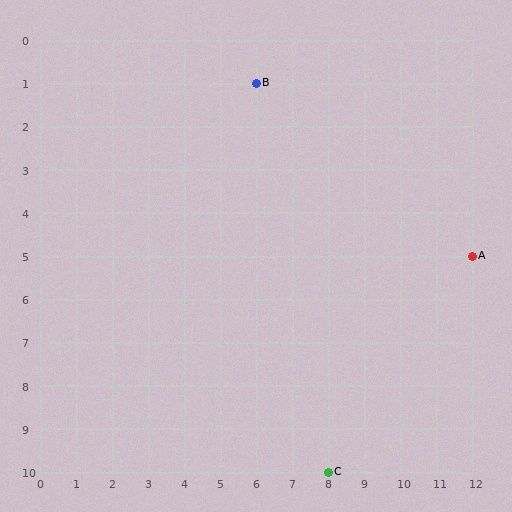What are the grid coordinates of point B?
Point B is at grid coordinates (6, 1).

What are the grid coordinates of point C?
Point C is at grid coordinates (8, 10).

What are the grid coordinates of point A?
Point A is at grid coordinates (12, 5).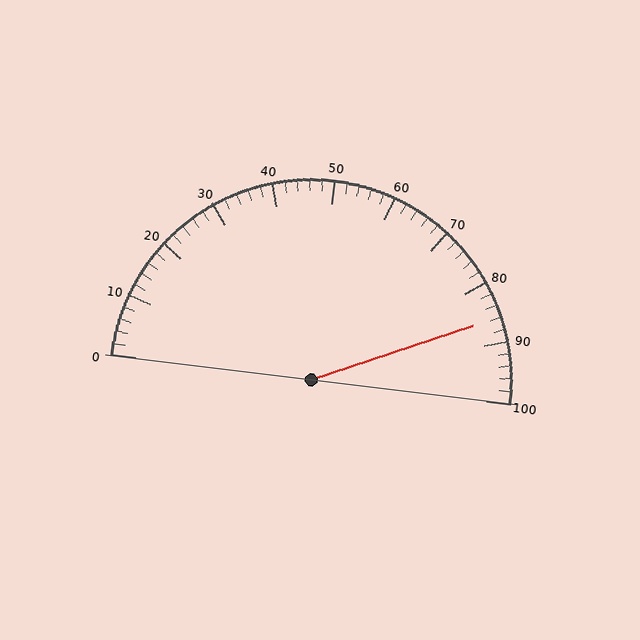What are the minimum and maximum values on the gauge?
The gauge ranges from 0 to 100.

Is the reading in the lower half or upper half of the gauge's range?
The reading is in the upper half of the range (0 to 100).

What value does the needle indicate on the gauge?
The needle indicates approximately 86.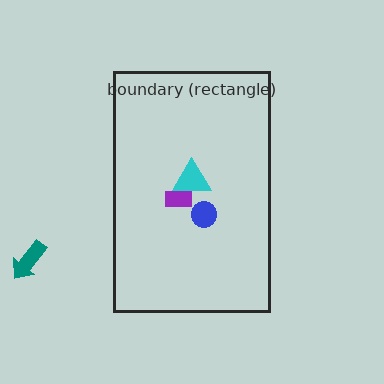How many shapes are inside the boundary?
3 inside, 1 outside.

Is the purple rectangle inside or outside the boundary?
Inside.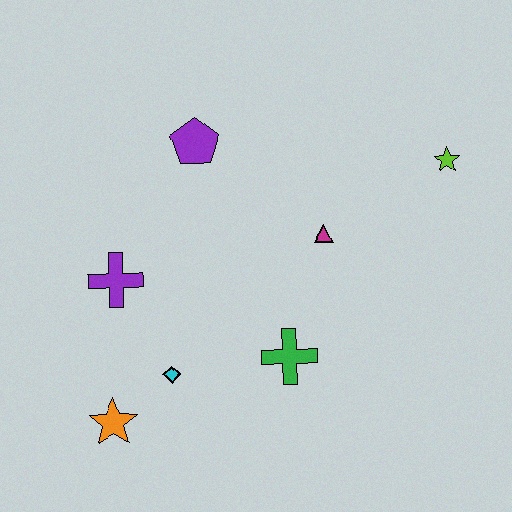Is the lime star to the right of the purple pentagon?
Yes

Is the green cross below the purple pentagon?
Yes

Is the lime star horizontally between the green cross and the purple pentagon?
No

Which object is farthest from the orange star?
The lime star is farthest from the orange star.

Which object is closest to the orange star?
The cyan diamond is closest to the orange star.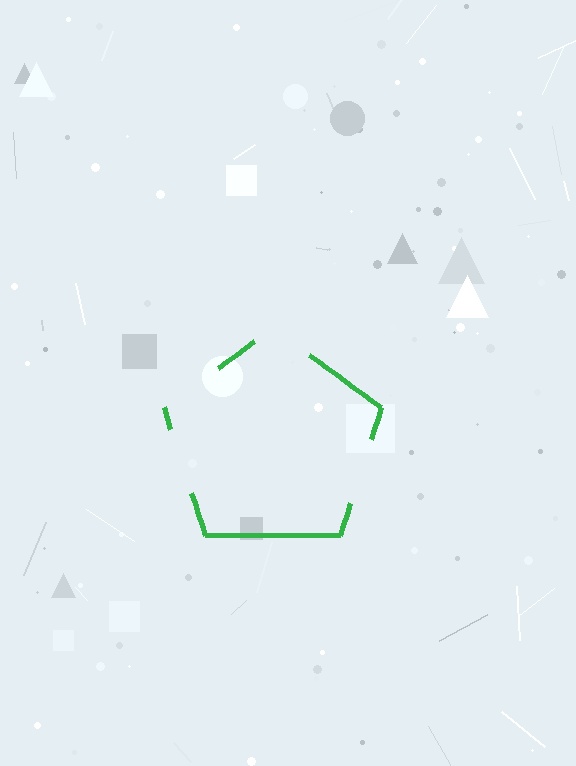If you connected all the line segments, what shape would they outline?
They would outline a pentagon.